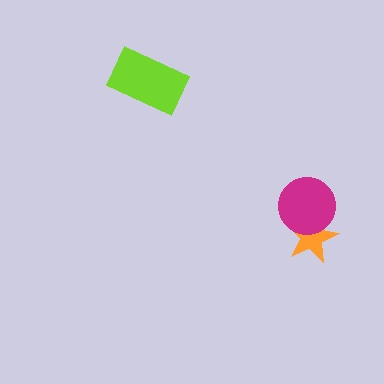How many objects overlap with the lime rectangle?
0 objects overlap with the lime rectangle.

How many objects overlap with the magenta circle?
1 object overlaps with the magenta circle.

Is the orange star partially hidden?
Yes, it is partially covered by another shape.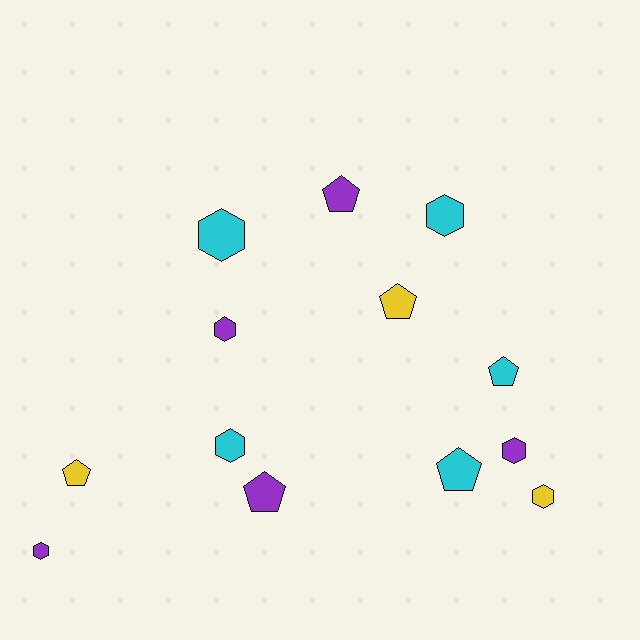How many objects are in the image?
There are 13 objects.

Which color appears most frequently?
Cyan, with 5 objects.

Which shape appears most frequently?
Hexagon, with 7 objects.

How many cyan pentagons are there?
There are 2 cyan pentagons.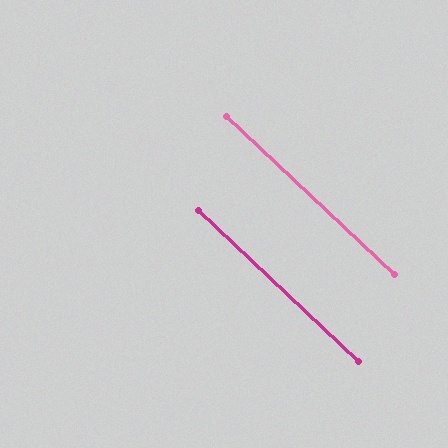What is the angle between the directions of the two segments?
Approximately 0 degrees.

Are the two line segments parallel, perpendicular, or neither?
Parallel — their directions differ by only 0.3°.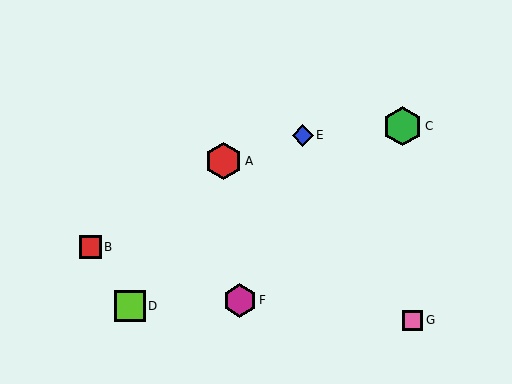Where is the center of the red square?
The center of the red square is at (90, 247).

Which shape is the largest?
The green hexagon (labeled C) is the largest.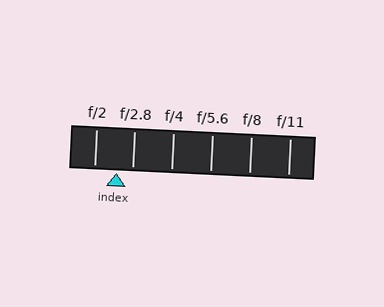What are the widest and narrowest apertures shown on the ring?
The widest aperture shown is f/2 and the narrowest is f/11.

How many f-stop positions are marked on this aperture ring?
There are 6 f-stop positions marked.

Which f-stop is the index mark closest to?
The index mark is closest to f/2.8.